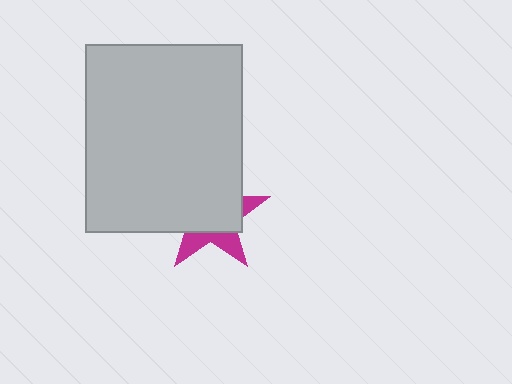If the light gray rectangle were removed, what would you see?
You would see the complete magenta star.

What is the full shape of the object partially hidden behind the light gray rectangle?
The partially hidden object is a magenta star.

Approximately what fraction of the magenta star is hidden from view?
Roughly 68% of the magenta star is hidden behind the light gray rectangle.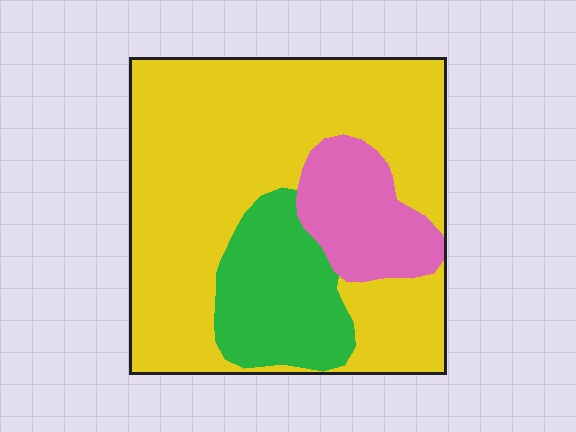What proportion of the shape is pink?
Pink covers around 15% of the shape.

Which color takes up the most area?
Yellow, at roughly 65%.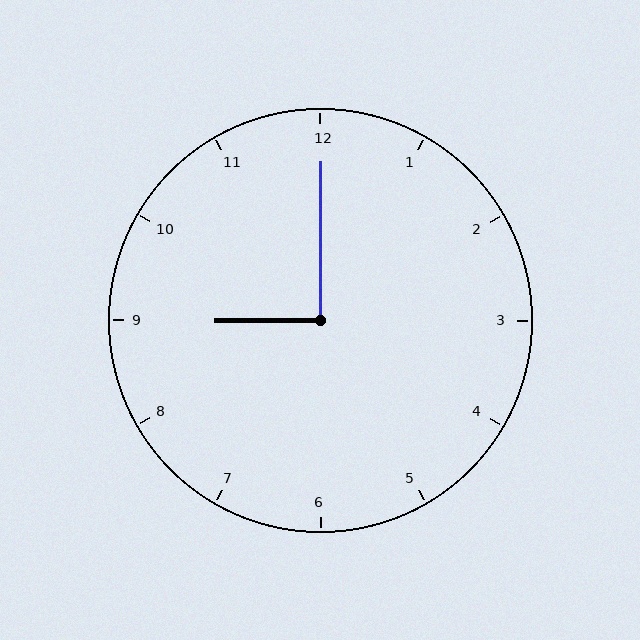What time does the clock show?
9:00.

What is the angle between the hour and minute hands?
Approximately 90 degrees.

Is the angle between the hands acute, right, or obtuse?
It is right.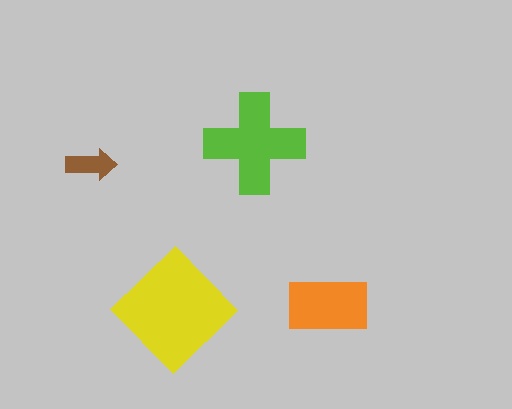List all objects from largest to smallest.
The yellow diamond, the lime cross, the orange rectangle, the brown arrow.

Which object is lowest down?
The yellow diamond is bottommost.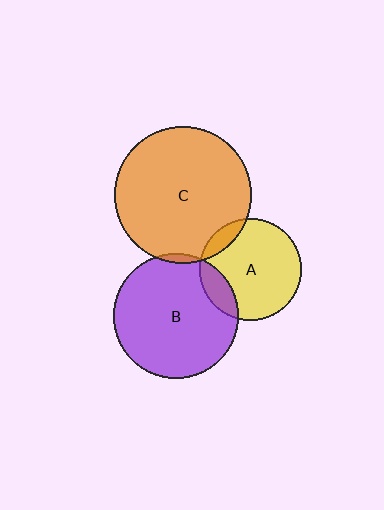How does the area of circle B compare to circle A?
Approximately 1.5 times.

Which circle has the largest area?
Circle C (orange).